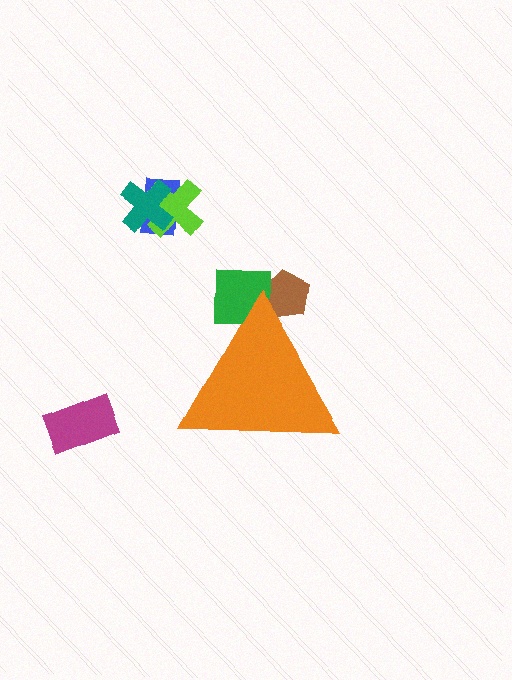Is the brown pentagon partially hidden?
Yes, the brown pentagon is partially hidden behind the orange triangle.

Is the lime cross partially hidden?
No, the lime cross is fully visible.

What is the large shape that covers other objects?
An orange triangle.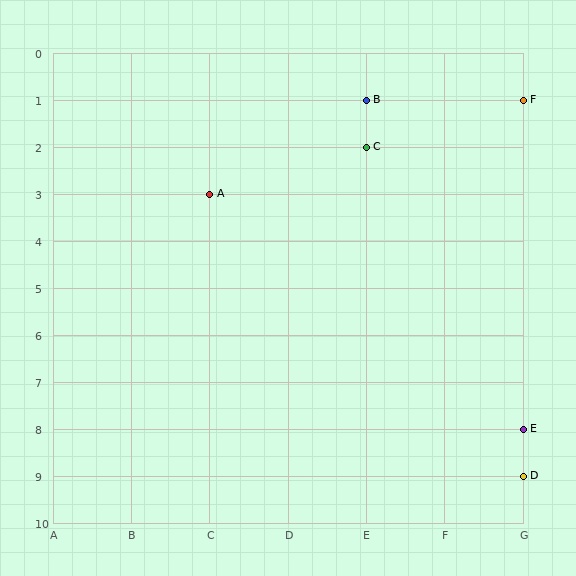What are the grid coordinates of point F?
Point F is at grid coordinates (G, 1).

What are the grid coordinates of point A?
Point A is at grid coordinates (C, 3).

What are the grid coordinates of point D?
Point D is at grid coordinates (G, 9).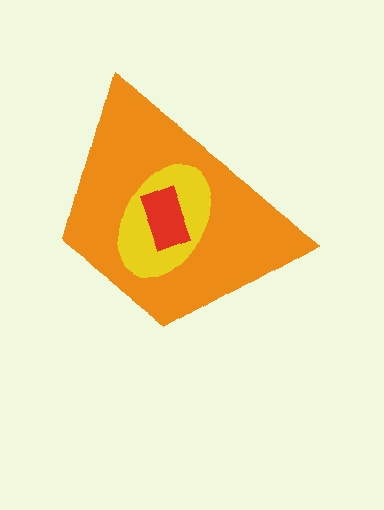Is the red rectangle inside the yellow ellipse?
Yes.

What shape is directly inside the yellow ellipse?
The red rectangle.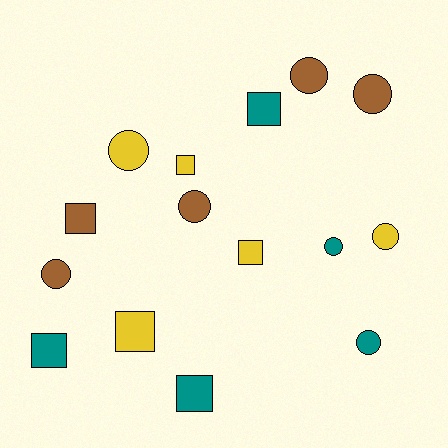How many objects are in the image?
There are 15 objects.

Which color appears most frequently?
Brown, with 5 objects.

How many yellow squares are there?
There are 3 yellow squares.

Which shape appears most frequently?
Circle, with 8 objects.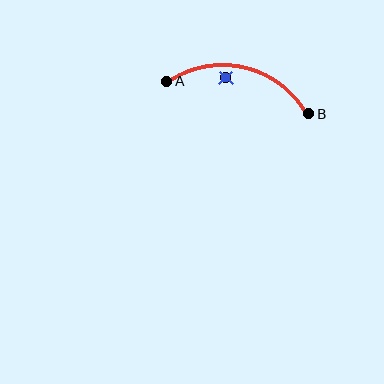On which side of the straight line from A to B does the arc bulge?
The arc bulges above the straight line connecting A and B.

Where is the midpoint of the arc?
The arc midpoint is the point on the curve farthest from the straight line joining A and B. It sits above that line.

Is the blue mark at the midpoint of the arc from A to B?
No — the blue mark does not lie on the arc at all. It sits slightly inside the curve.